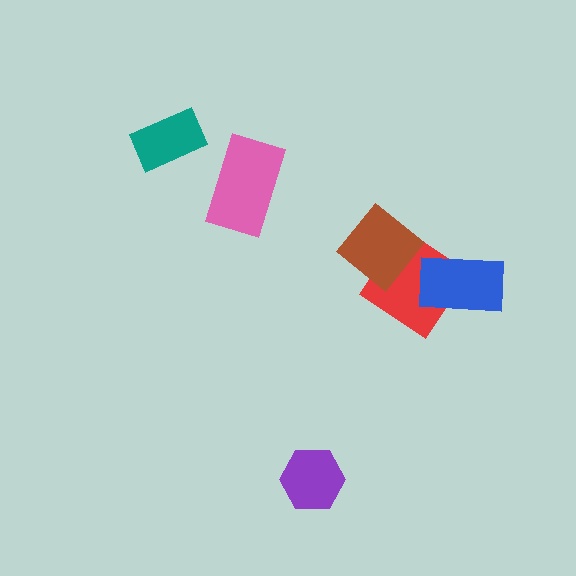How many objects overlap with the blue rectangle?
1 object overlaps with the blue rectangle.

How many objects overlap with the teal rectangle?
0 objects overlap with the teal rectangle.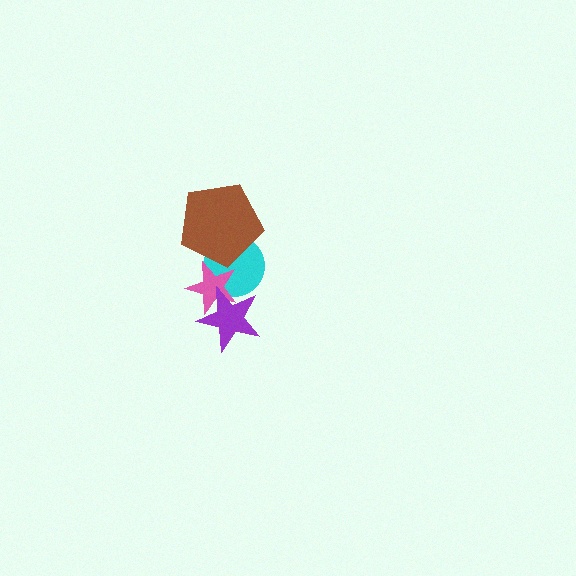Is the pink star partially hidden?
Yes, it is partially covered by another shape.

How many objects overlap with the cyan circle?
3 objects overlap with the cyan circle.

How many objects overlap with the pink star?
3 objects overlap with the pink star.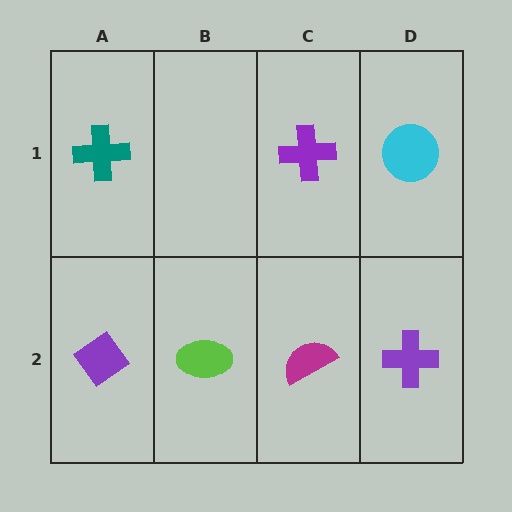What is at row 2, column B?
A lime ellipse.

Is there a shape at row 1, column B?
No, that cell is empty.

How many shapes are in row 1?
3 shapes.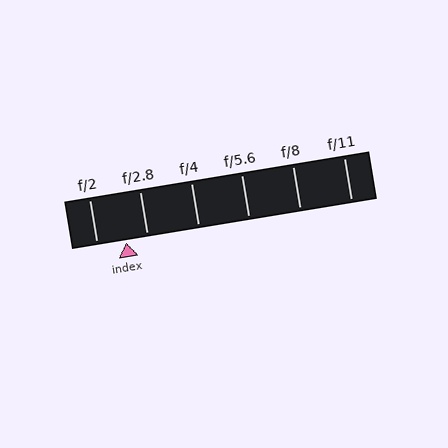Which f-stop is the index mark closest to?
The index mark is closest to f/2.8.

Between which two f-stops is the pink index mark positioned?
The index mark is between f/2 and f/2.8.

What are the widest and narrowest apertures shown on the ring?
The widest aperture shown is f/2 and the narrowest is f/11.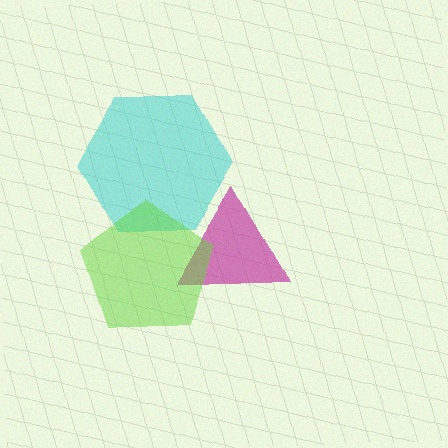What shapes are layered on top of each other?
The layered shapes are: a magenta triangle, a cyan hexagon, a lime pentagon.